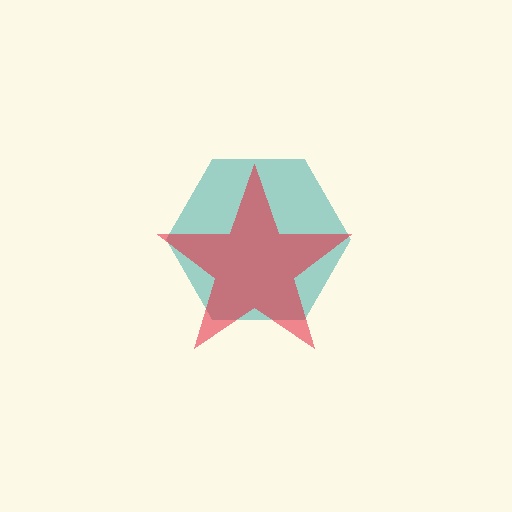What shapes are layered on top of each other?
The layered shapes are: a teal hexagon, a red star.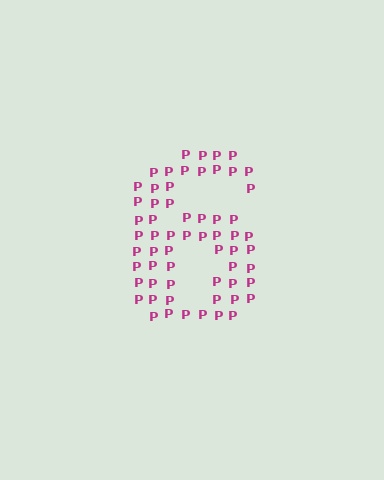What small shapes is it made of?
It is made of small letter P's.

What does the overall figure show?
The overall figure shows the digit 6.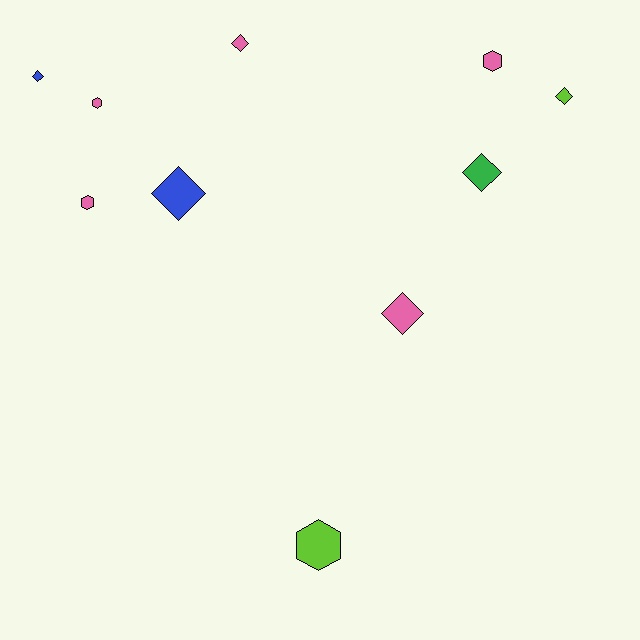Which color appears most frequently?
Pink, with 5 objects.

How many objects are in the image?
There are 10 objects.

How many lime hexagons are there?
There is 1 lime hexagon.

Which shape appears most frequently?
Diamond, with 6 objects.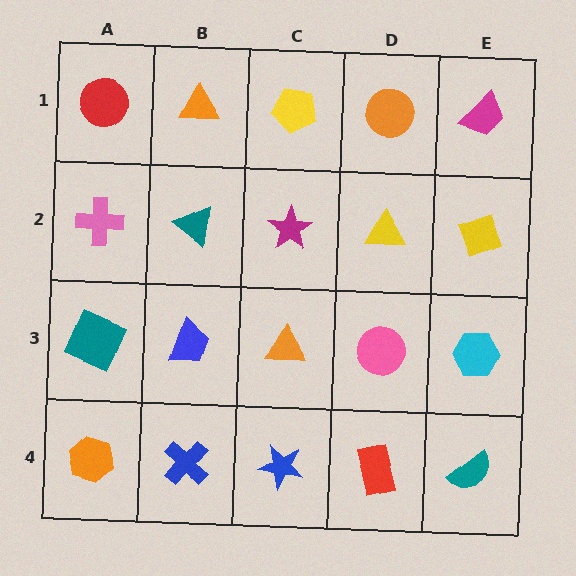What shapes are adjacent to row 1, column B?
A teal triangle (row 2, column B), a red circle (row 1, column A), a yellow pentagon (row 1, column C).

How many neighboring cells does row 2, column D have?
4.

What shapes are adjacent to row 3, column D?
A yellow triangle (row 2, column D), a red rectangle (row 4, column D), an orange triangle (row 3, column C), a cyan hexagon (row 3, column E).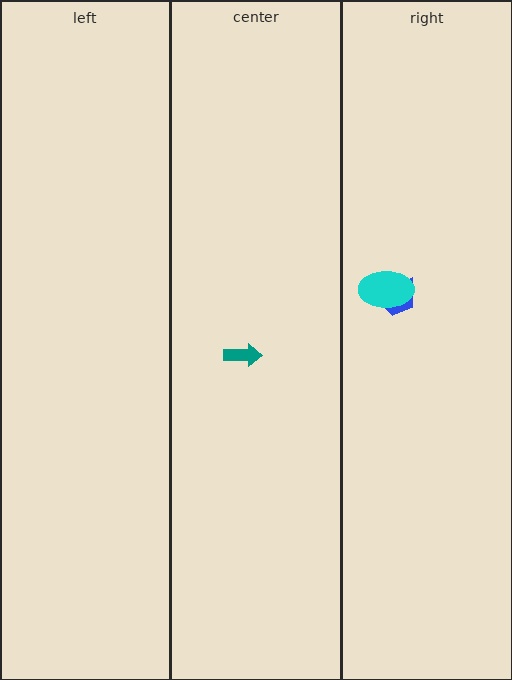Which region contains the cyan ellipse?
The right region.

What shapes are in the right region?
The blue trapezoid, the cyan ellipse.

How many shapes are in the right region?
2.